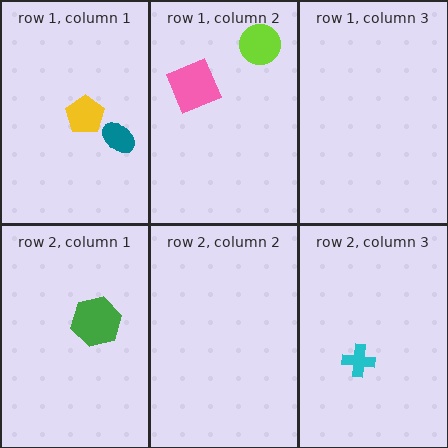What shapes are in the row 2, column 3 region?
The cyan cross.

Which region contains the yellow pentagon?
The row 1, column 1 region.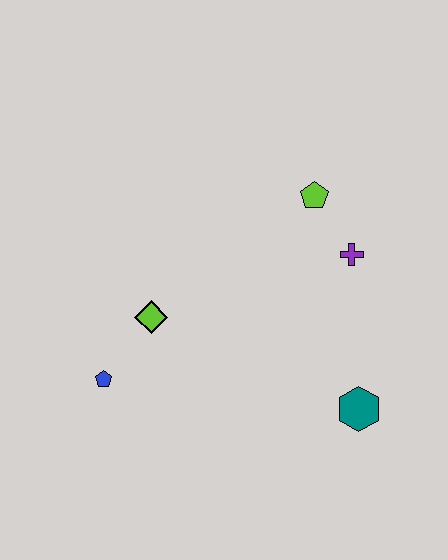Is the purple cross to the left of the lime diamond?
No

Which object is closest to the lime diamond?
The blue pentagon is closest to the lime diamond.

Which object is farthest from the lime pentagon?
The blue pentagon is farthest from the lime pentagon.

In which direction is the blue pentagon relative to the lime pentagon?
The blue pentagon is to the left of the lime pentagon.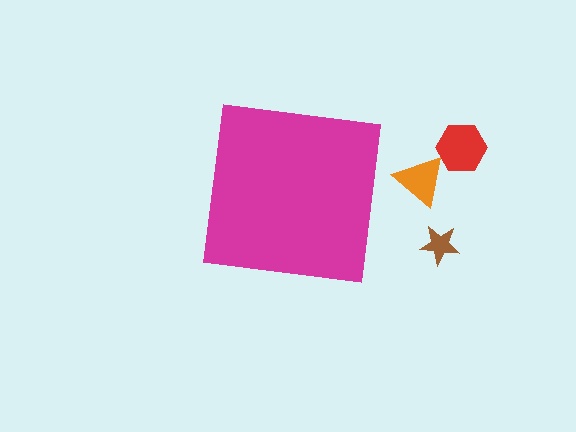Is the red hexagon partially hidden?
No, the red hexagon is fully visible.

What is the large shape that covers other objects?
A magenta square.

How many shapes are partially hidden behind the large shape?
0 shapes are partially hidden.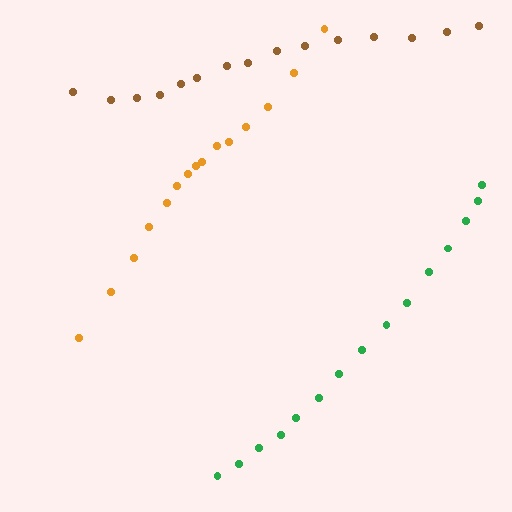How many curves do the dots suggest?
There are 3 distinct paths.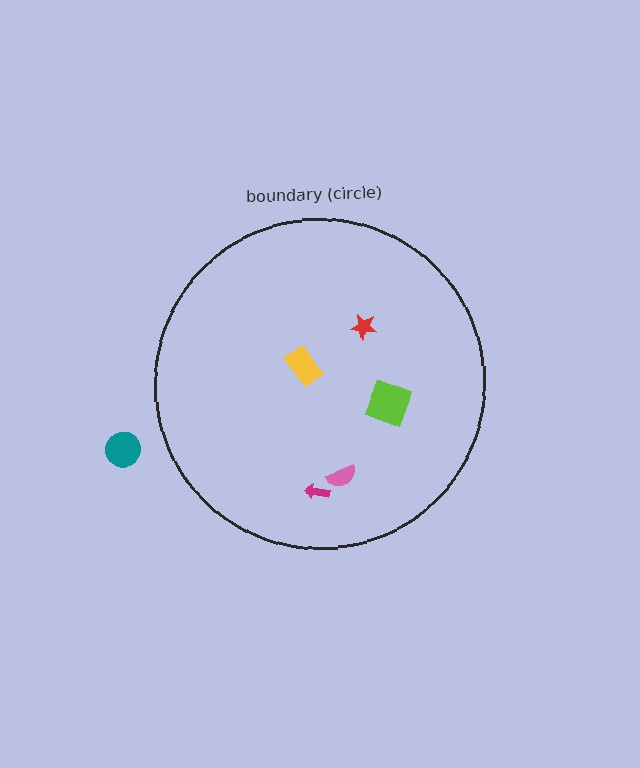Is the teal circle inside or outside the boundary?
Outside.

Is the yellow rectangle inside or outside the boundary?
Inside.